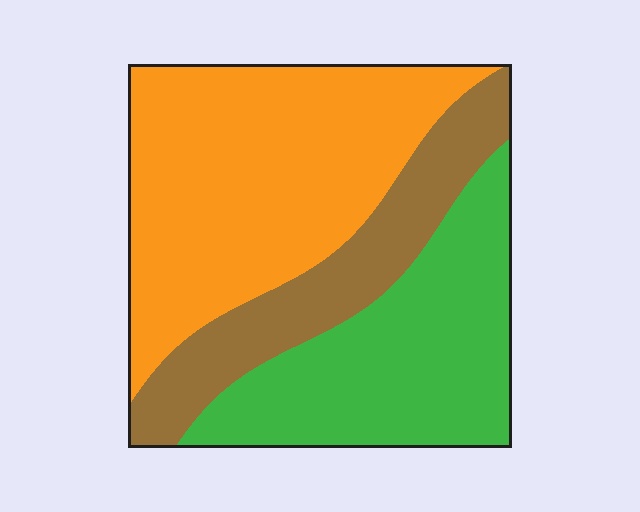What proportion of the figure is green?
Green takes up about one third (1/3) of the figure.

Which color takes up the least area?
Brown, at roughly 20%.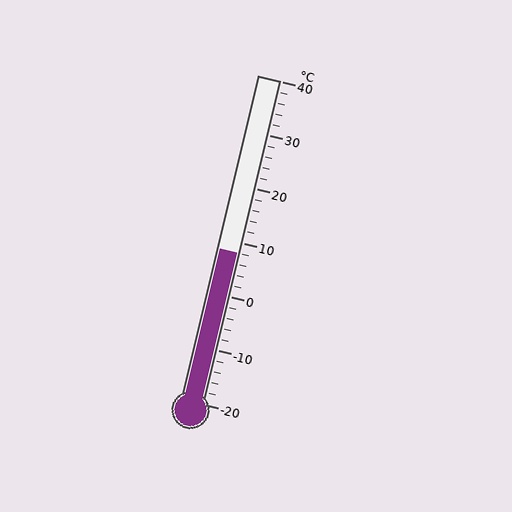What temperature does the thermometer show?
The thermometer shows approximately 8°C.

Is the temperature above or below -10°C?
The temperature is above -10°C.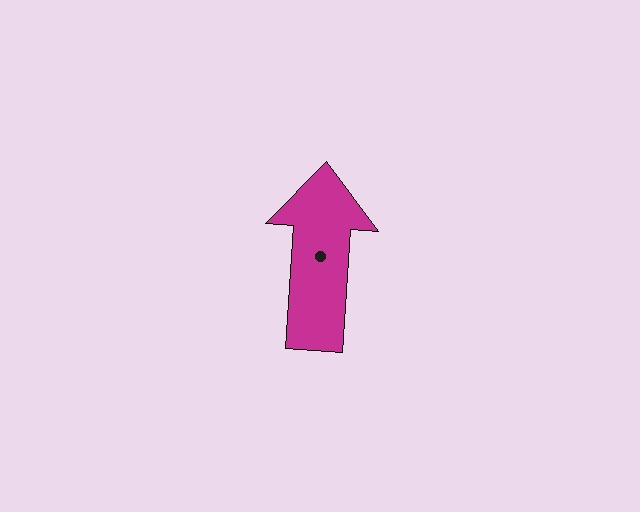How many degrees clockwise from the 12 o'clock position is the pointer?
Approximately 4 degrees.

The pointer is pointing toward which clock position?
Roughly 12 o'clock.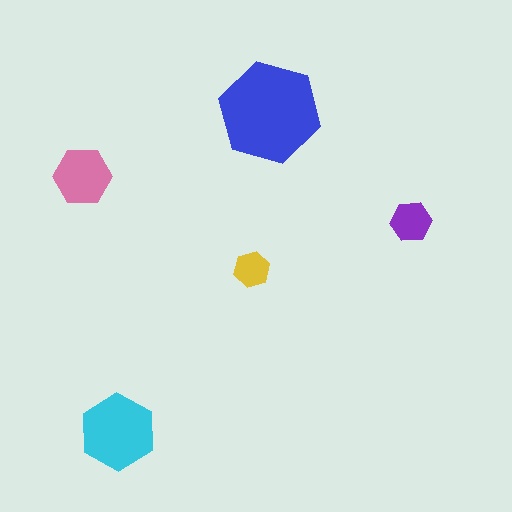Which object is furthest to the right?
The purple hexagon is rightmost.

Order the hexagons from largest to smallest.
the blue one, the cyan one, the pink one, the purple one, the yellow one.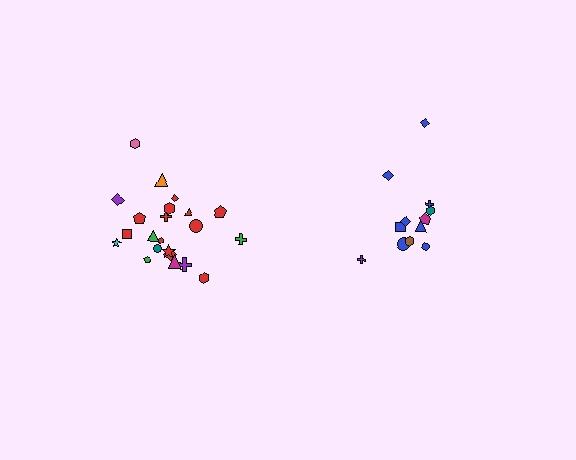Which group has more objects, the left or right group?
The left group.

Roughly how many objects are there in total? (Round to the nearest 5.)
Roughly 35 objects in total.